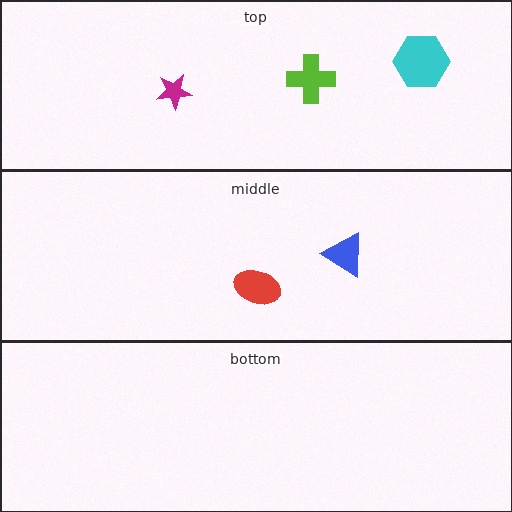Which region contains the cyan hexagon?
The top region.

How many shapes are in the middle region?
2.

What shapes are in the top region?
The magenta star, the cyan hexagon, the lime cross.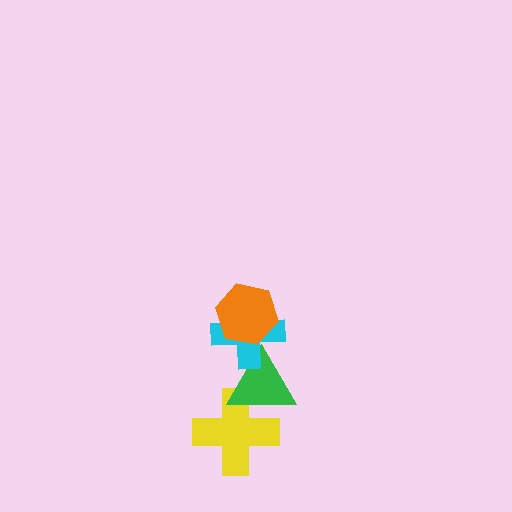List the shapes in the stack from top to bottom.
From top to bottom: the orange hexagon, the cyan cross, the green triangle, the yellow cross.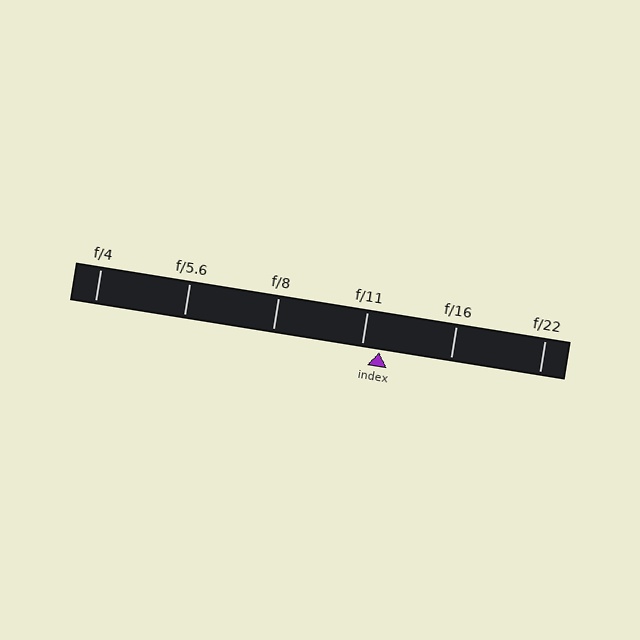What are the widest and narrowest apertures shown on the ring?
The widest aperture shown is f/4 and the narrowest is f/22.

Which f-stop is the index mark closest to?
The index mark is closest to f/11.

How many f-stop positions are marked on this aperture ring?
There are 6 f-stop positions marked.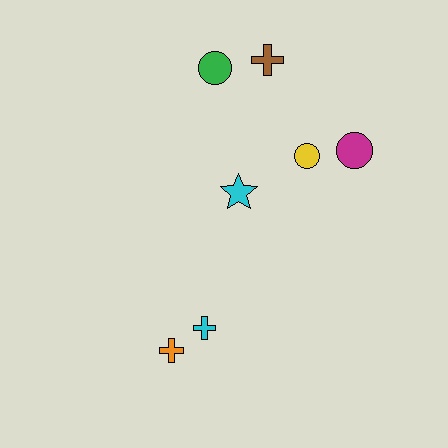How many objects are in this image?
There are 7 objects.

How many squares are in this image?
There are no squares.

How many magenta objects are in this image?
There is 1 magenta object.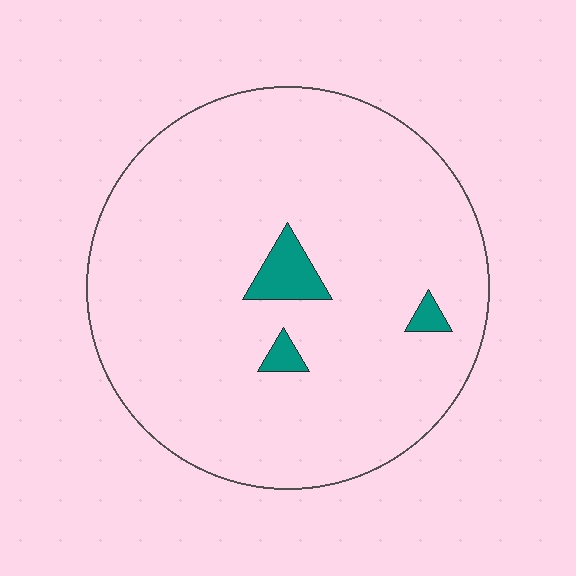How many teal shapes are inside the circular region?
3.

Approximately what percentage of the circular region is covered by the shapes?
Approximately 5%.